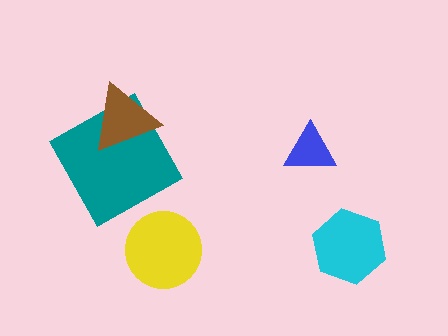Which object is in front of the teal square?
The brown triangle is in front of the teal square.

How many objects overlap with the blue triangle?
0 objects overlap with the blue triangle.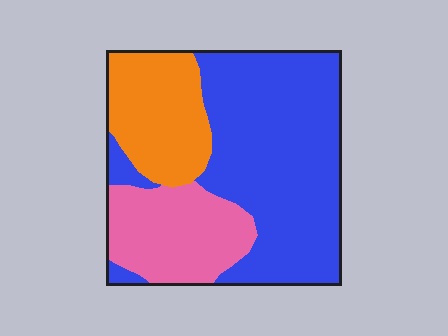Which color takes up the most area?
Blue, at roughly 55%.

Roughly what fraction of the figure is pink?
Pink takes up between a sixth and a third of the figure.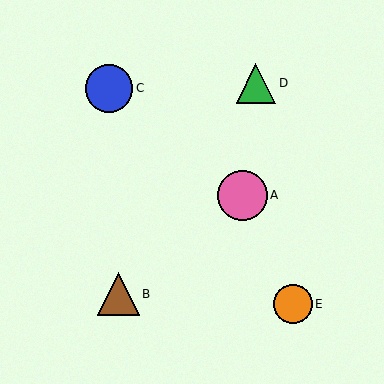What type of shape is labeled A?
Shape A is a pink circle.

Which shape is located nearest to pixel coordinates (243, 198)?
The pink circle (labeled A) at (242, 195) is nearest to that location.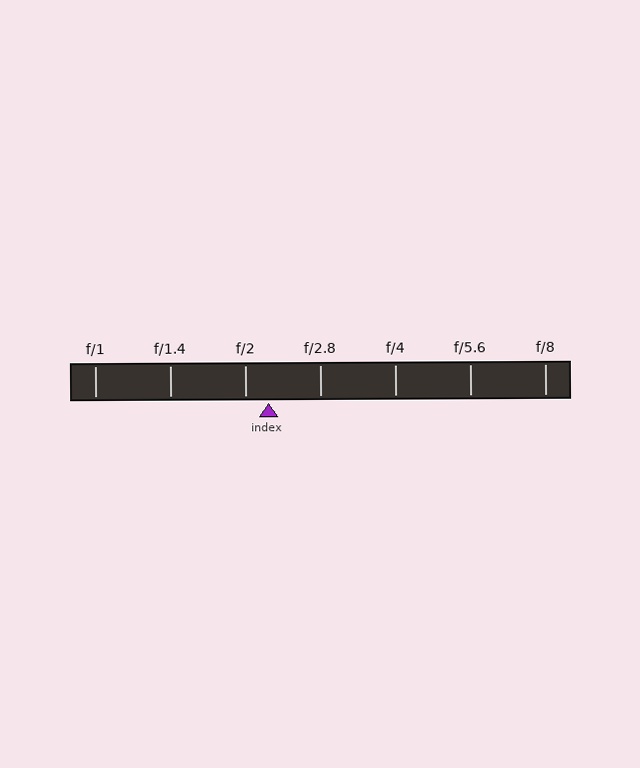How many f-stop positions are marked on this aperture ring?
There are 7 f-stop positions marked.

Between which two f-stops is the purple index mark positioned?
The index mark is between f/2 and f/2.8.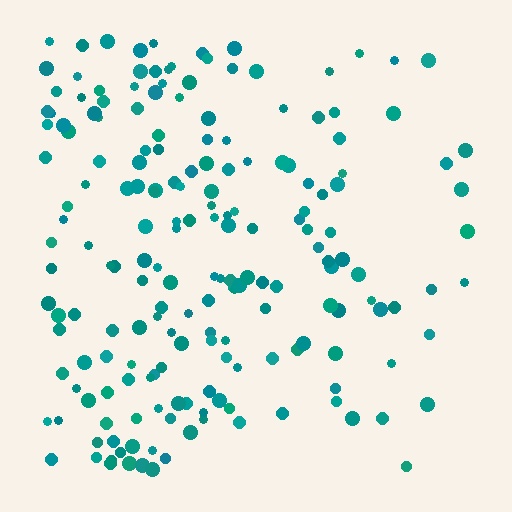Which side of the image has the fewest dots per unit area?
The right.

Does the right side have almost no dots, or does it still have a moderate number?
Still a moderate number, just noticeably fewer than the left.